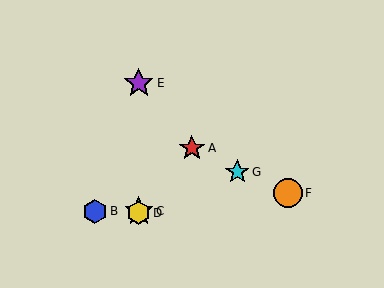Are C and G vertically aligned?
No, C is at x≈139 and G is at x≈237.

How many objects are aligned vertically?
3 objects (C, D, E) are aligned vertically.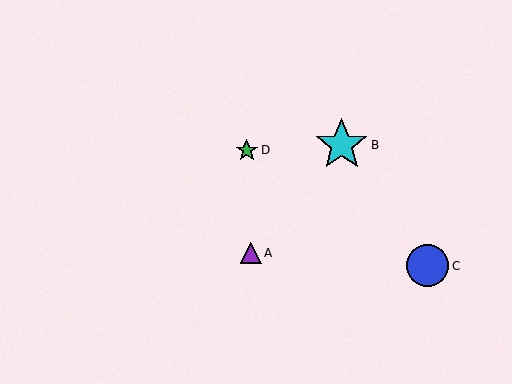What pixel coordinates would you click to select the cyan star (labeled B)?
Click at (342, 145) to select the cyan star B.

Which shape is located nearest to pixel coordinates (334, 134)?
The cyan star (labeled B) at (342, 145) is nearest to that location.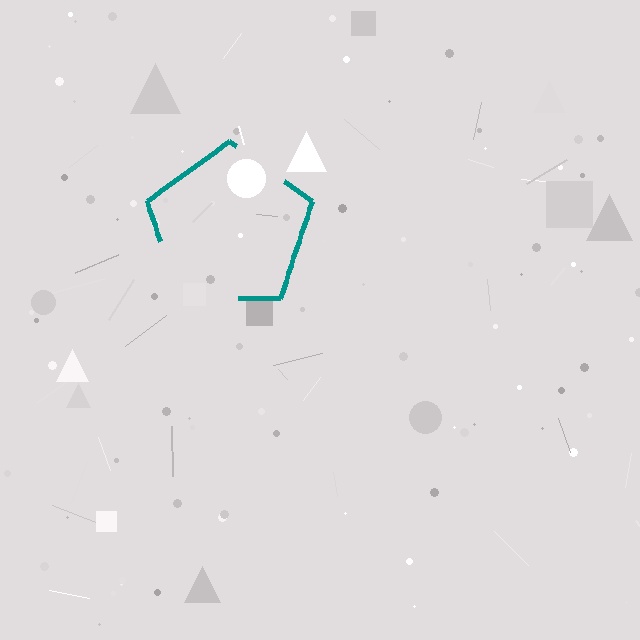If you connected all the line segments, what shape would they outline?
They would outline a pentagon.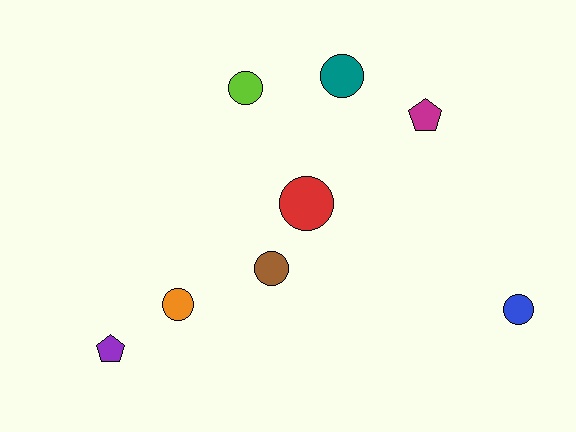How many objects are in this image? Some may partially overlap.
There are 8 objects.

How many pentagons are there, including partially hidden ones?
There are 2 pentagons.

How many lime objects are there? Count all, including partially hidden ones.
There is 1 lime object.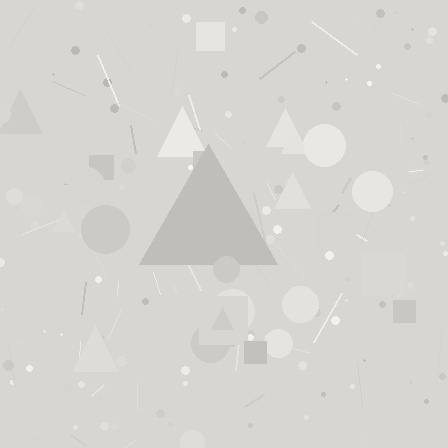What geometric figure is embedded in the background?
A triangle is embedded in the background.